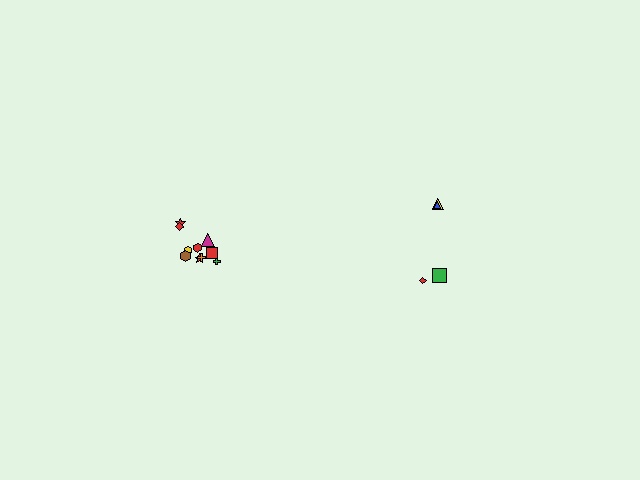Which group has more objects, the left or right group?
The left group.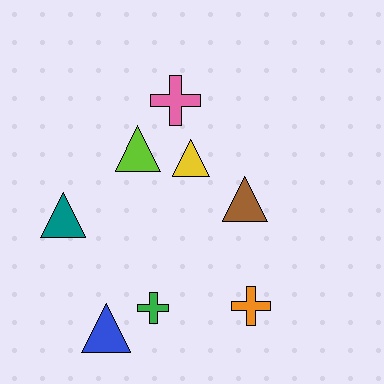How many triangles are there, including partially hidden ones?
There are 5 triangles.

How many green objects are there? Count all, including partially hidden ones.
There is 1 green object.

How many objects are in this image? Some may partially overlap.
There are 8 objects.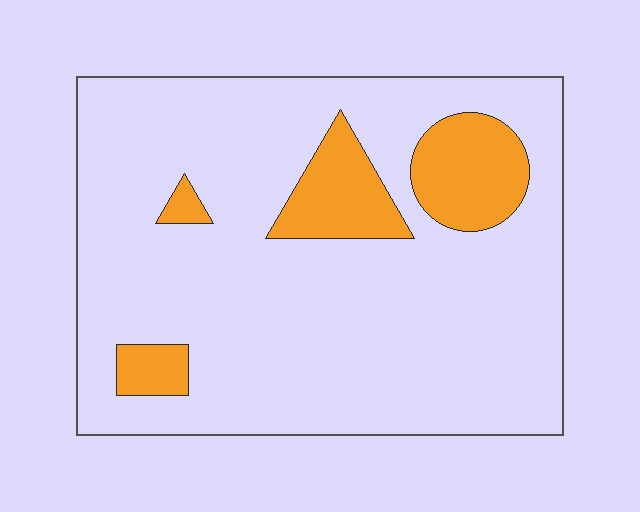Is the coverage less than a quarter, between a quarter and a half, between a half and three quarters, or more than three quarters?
Less than a quarter.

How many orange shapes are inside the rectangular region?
4.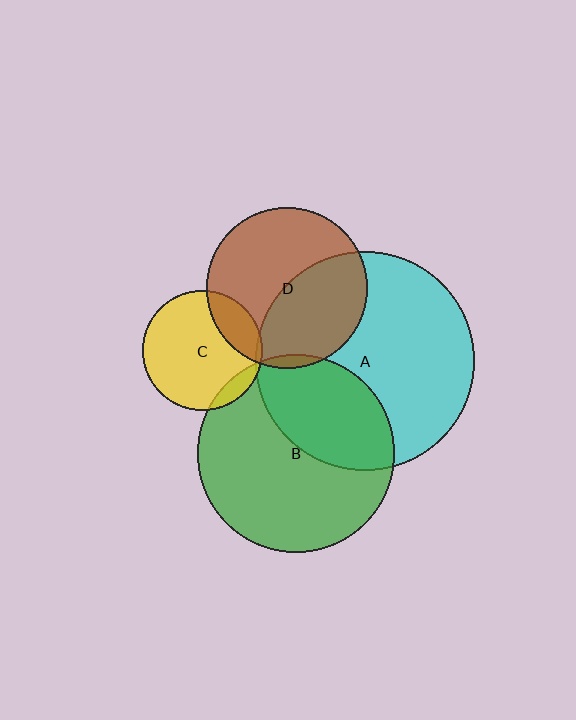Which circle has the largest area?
Circle A (cyan).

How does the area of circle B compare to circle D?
Approximately 1.5 times.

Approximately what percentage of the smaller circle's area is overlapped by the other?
Approximately 5%.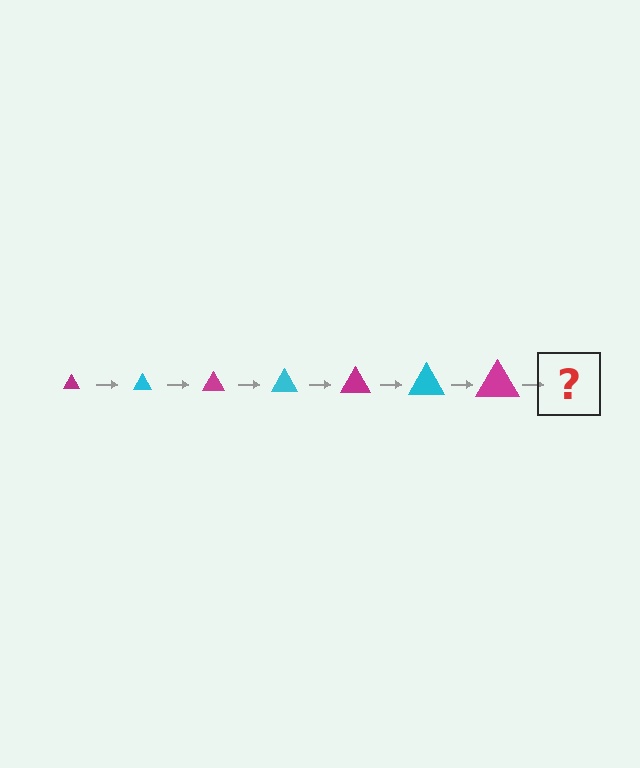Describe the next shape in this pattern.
It should be a cyan triangle, larger than the previous one.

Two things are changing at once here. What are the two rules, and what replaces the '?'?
The two rules are that the triangle grows larger each step and the color cycles through magenta and cyan. The '?' should be a cyan triangle, larger than the previous one.